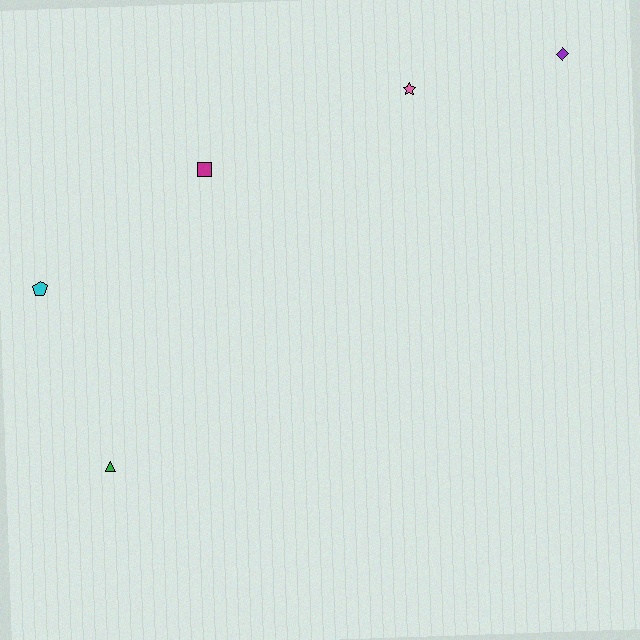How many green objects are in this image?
There is 1 green object.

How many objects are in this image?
There are 5 objects.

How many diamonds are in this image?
There is 1 diamond.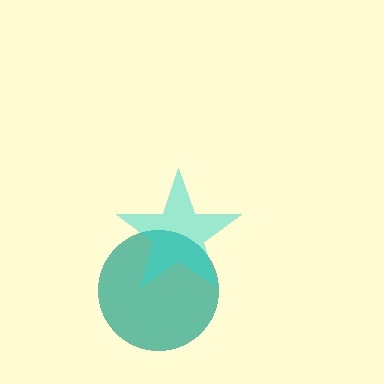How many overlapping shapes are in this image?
There are 2 overlapping shapes in the image.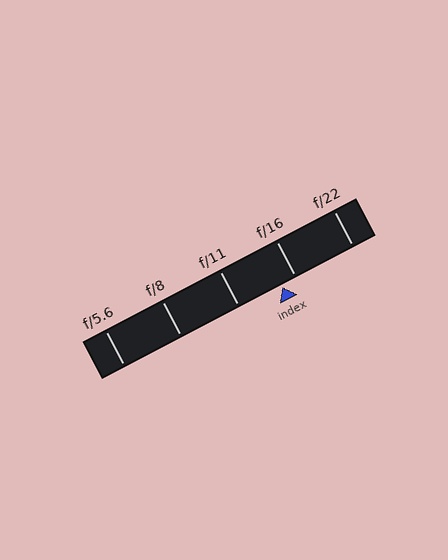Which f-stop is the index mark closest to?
The index mark is closest to f/16.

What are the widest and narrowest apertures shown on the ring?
The widest aperture shown is f/5.6 and the narrowest is f/22.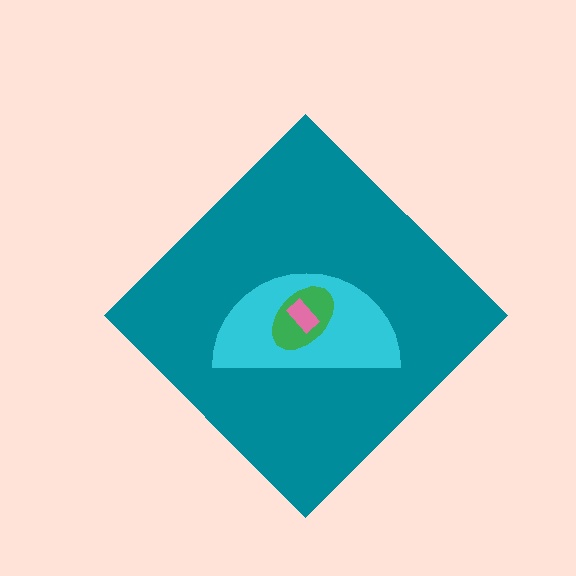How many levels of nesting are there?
4.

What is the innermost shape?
The pink rectangle.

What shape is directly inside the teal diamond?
The cyan semicircle.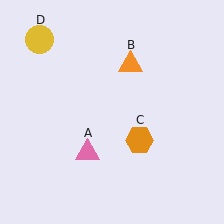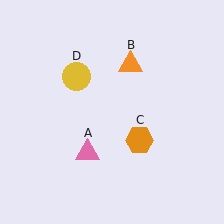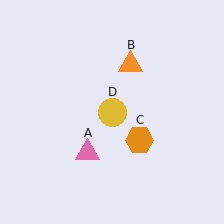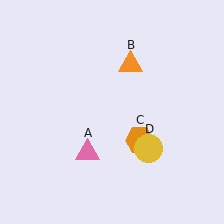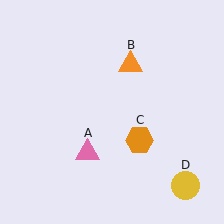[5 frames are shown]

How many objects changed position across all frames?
1 object changed position: yellow circle (object D).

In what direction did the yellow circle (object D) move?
The yellow circle (object D) moved down and to the right.